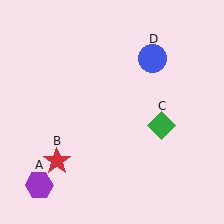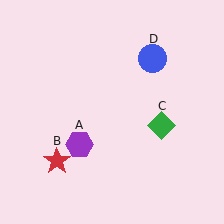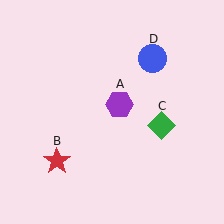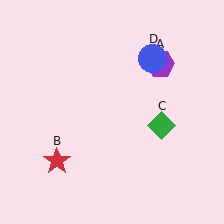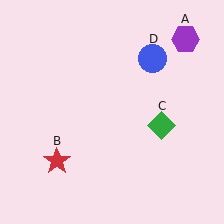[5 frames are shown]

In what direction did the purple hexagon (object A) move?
The purple hexagon (object A) moved up and to the right.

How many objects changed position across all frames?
1 object changed position: purple hexagon (object A).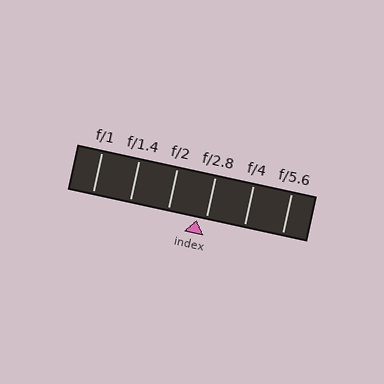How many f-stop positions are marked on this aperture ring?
There are 6 f-stop positions marked.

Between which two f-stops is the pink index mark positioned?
The index mark is between f/2 and f/2.8.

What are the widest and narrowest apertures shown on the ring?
The widest aperture shown is f/1 and the narrowest is f/5.6.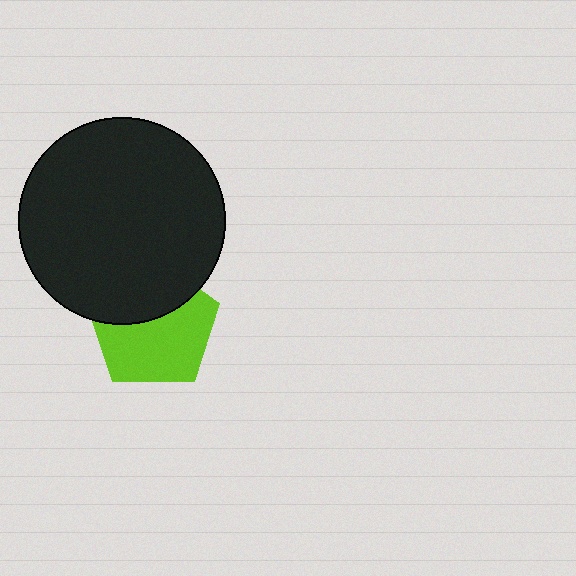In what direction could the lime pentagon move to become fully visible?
The lime pentagon could move down. That would shift it out from behind the black circle entirely.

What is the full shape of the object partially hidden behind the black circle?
The partially hidden object is a lime pentagon.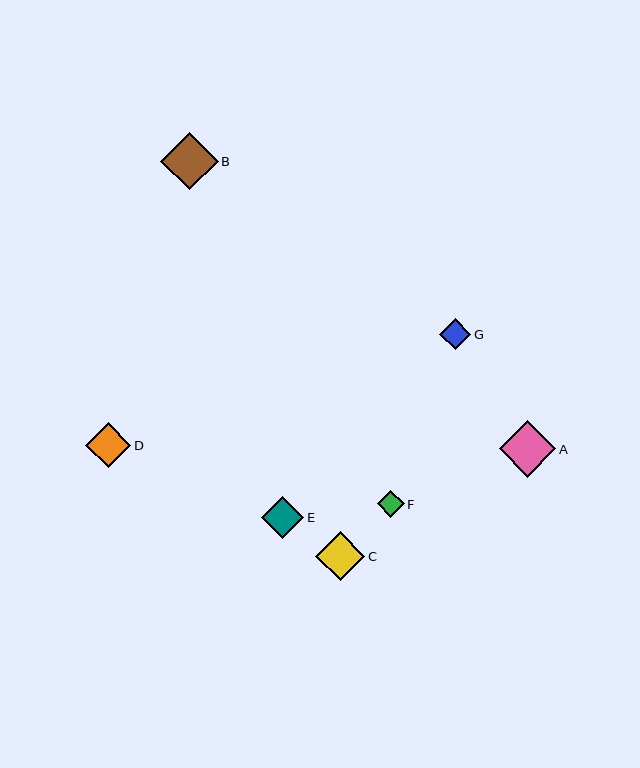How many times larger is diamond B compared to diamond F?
Diamond B is approximately 2.1 times the size of diamond F.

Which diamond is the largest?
Diamond B is the largest with a size of approximately 57 pixels.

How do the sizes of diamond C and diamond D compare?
Diamond C and diamond D are approximately the same size.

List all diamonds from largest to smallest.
From largest to smallest: B, A, C, D, E, G, F.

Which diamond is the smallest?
Diamond F is the smallest with a size of approximately 27 pixels.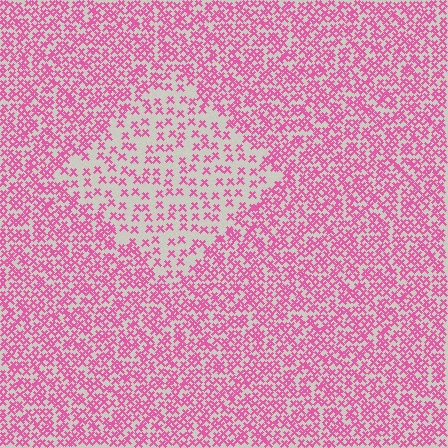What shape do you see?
I see a diamond.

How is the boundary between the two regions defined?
The boundary is defined by a change in element density (approximately 2.2x ratio). All elements are the same color, size, and shape.